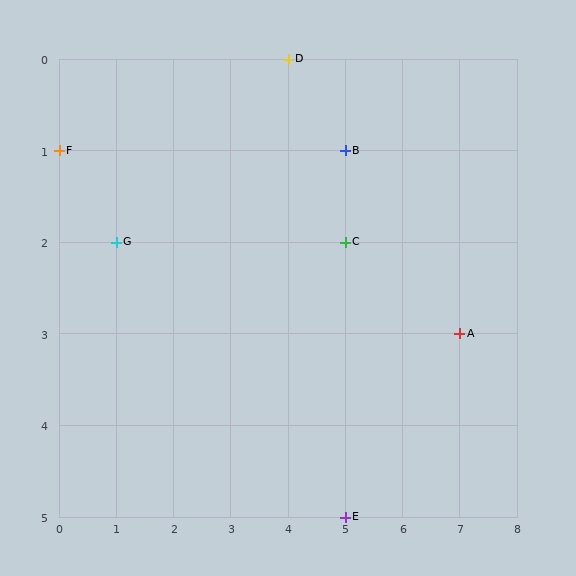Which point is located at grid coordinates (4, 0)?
Point D is at (4, 0).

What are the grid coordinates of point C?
Point C is at grid coordinates (5, 2).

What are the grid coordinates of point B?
Point B is at grid coordinates (5, 1).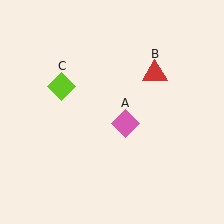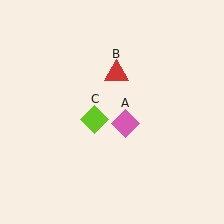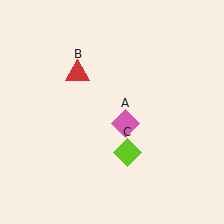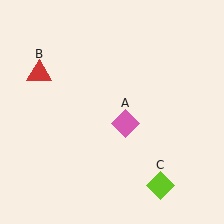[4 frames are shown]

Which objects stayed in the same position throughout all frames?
Pink diamond (object A) remained stationary.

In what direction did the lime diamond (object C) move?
The lime diamond (object C) moved down and to the right.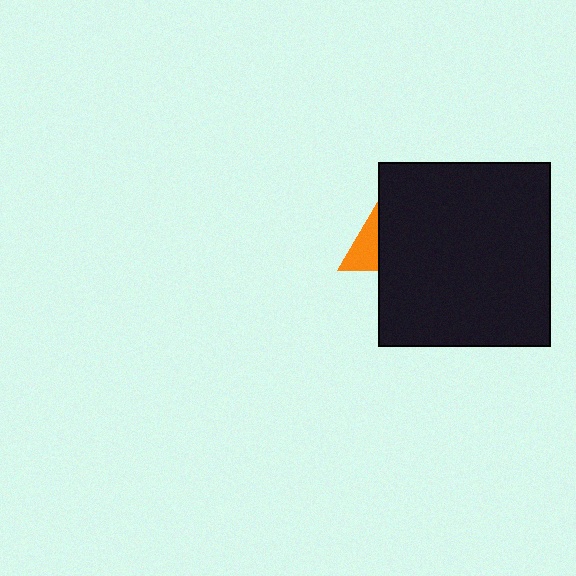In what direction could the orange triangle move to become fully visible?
The orange triangle could move left. That would shift it out from behind the black rectangle entirely.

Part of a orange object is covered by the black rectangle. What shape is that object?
It is a triangle.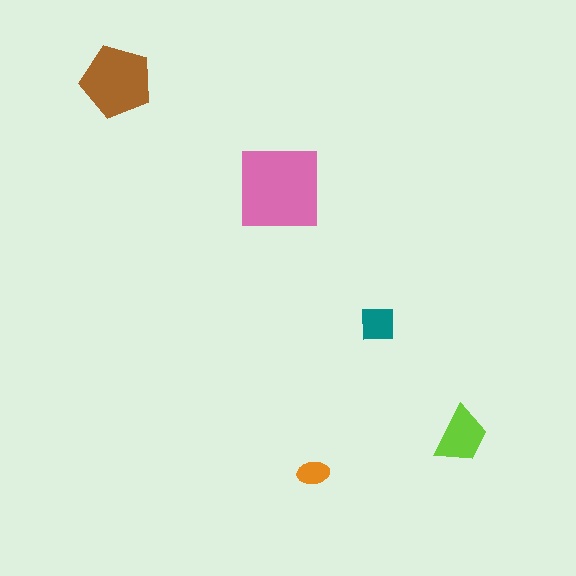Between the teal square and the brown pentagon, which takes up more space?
The brown pentagon.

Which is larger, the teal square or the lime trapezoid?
The lime trapezoid.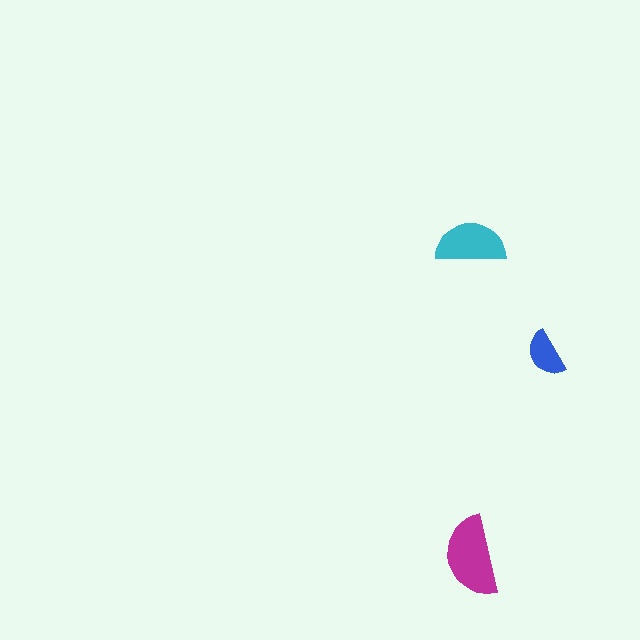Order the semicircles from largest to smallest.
the magenta one, the cyan one, the blue one.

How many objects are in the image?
There are 3 objects in the image.